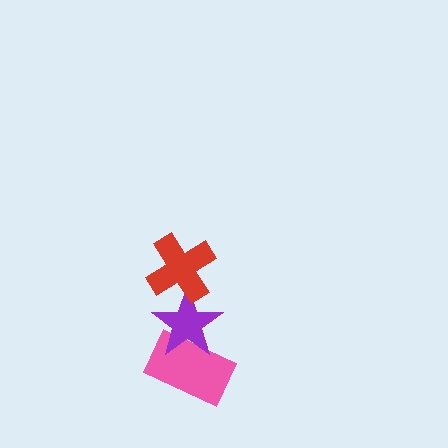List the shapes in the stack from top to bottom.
From top to bottom: the red cross, the purple star, the pink rectangle.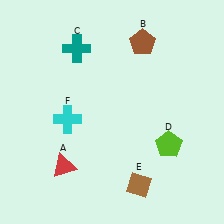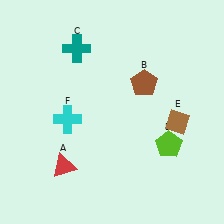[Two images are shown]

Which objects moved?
The objects that moved are: the brown pentagon (B), the brown diamond (E).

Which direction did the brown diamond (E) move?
The brown diamond (E) moved up.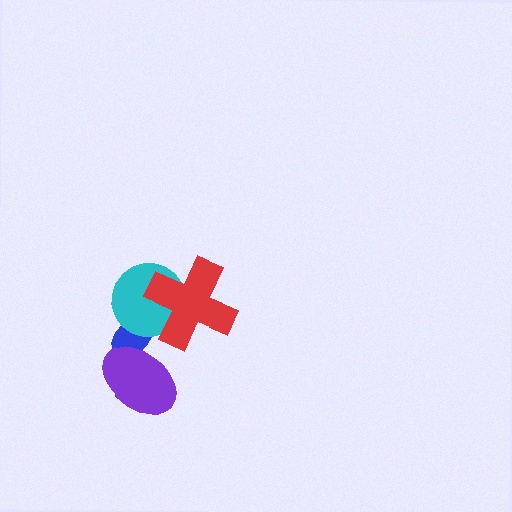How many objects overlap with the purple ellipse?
1 object overlaps with the purple ellipse.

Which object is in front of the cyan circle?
The red cross is in front of the cyan circle.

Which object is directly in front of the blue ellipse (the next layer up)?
The purple ellipse is directly in front of the blue ellipse.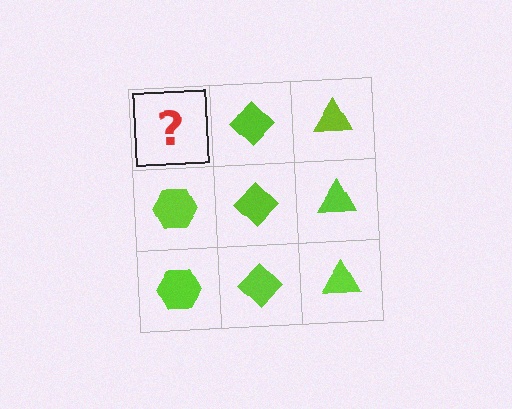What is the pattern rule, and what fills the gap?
The rule is that each column has a consistent shape. The gap should be filled with a lime hexagon.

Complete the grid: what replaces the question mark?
The question mark should be replaced with a lime hexagon.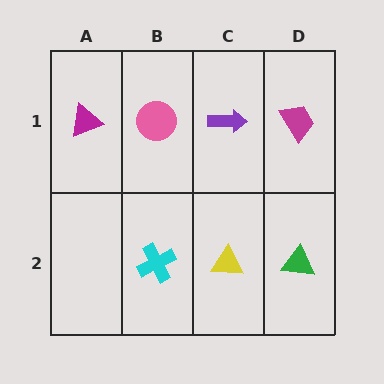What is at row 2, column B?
A cyan cross.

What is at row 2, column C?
A yellow triangle.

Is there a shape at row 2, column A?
No, that cell is empty.